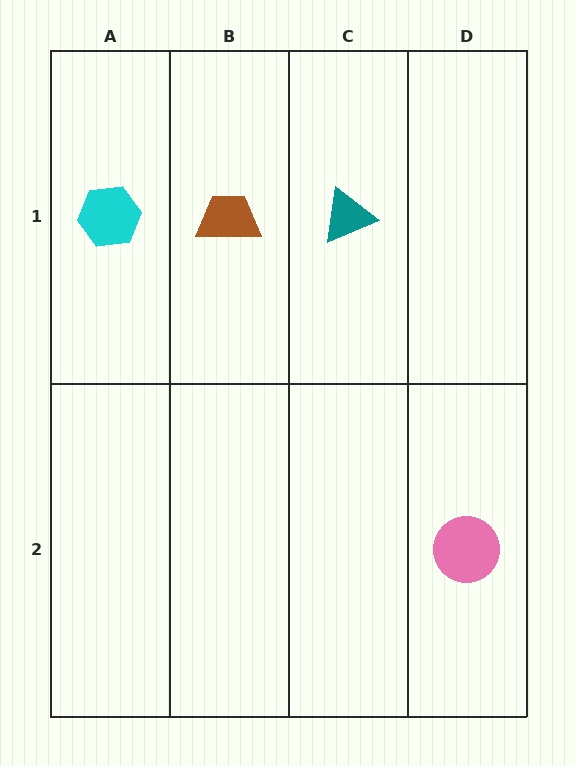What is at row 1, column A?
A cyan hexagon.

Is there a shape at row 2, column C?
No, that cell is empty.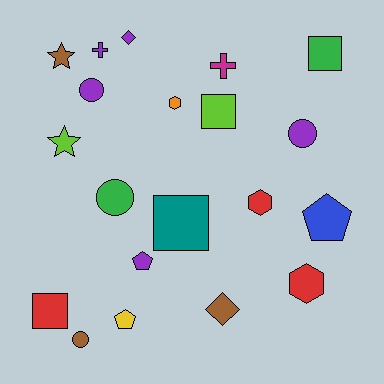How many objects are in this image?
There are 20 objects.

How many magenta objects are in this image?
There is 1 magenta object.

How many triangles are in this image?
There are no triangles.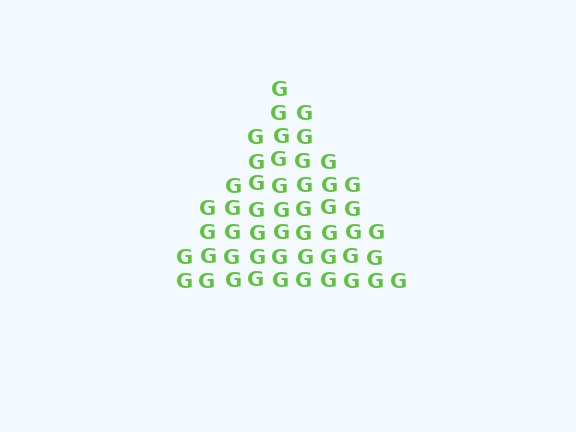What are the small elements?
The small elements are letter G's.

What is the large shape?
The large shape is a triangle.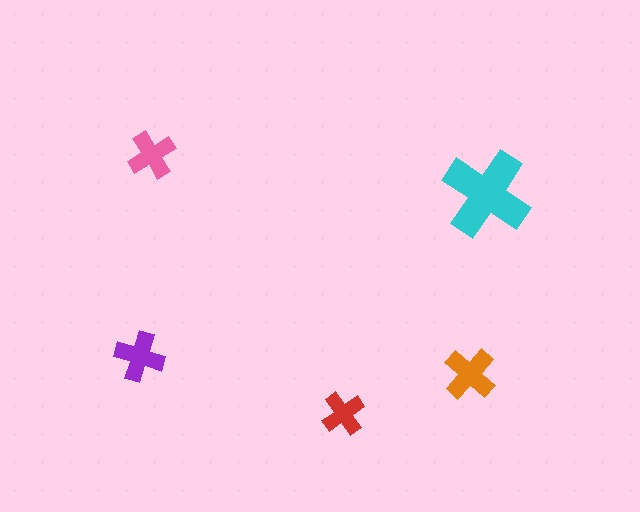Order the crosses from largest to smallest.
the cyan one, the orange one, the purple one, the pink one, the red one.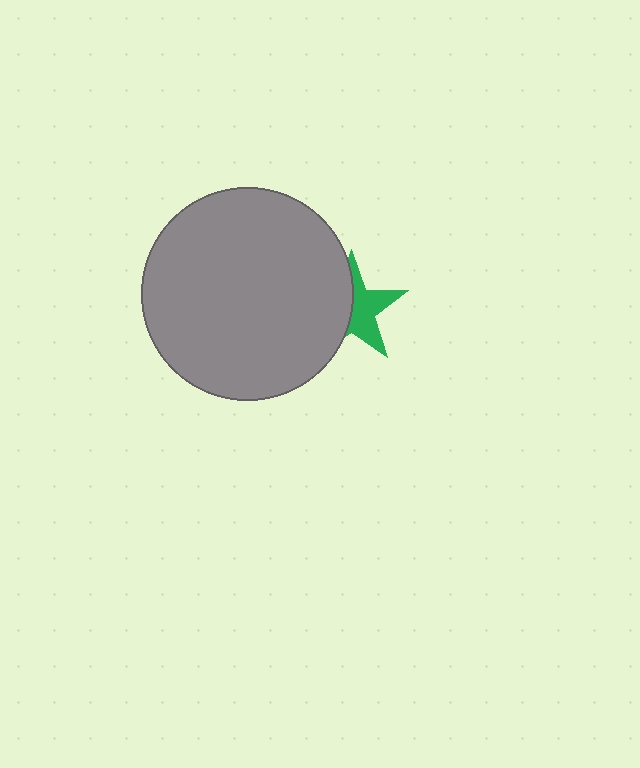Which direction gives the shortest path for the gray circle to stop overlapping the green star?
Moving left gives the shortest separation.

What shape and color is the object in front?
The object in front is a gray circle.